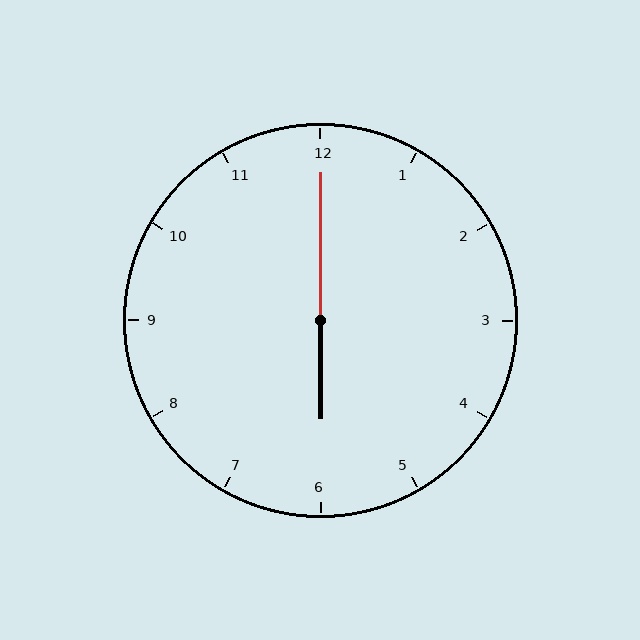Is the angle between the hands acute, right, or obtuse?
It is obtuse.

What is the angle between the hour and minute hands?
Approximately 180 degrees.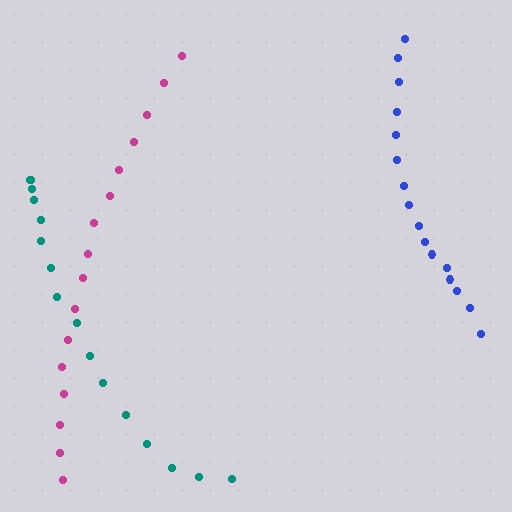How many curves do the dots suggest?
There are 3 distinct paths.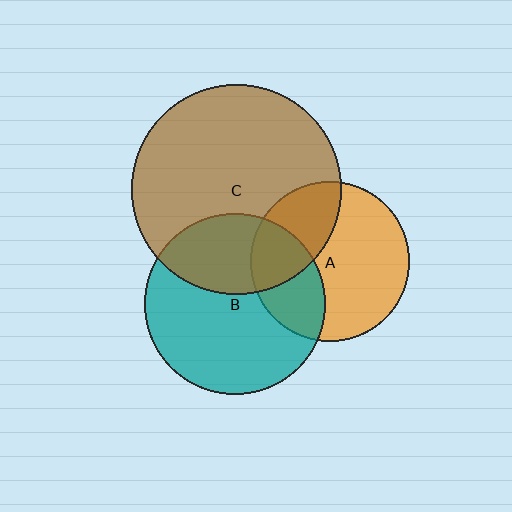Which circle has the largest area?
Circle C (brown).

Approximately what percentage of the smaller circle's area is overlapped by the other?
Approximately 35%.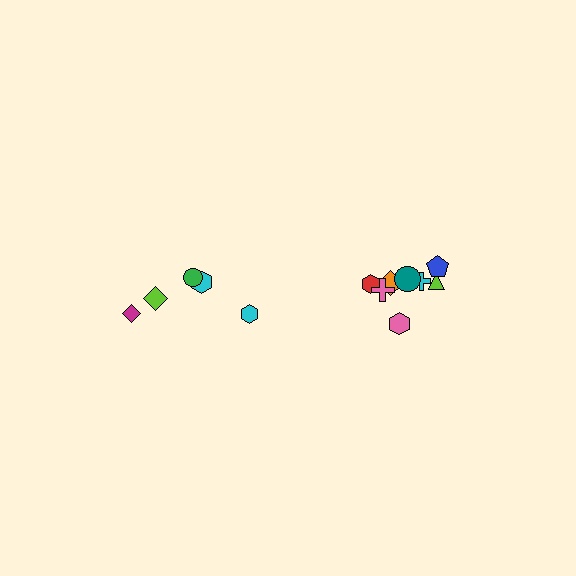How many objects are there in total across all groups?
There are 13 objects.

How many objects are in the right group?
There are 8 objects.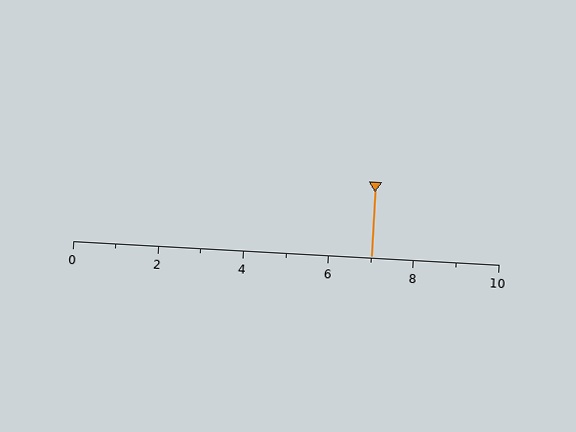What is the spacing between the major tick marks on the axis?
The major ticks are spaced 2 apart.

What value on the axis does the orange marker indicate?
The marker indicates approximately 7.